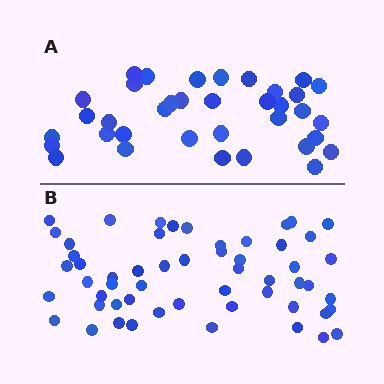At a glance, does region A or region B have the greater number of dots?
Region B (the bottom region) has more dots.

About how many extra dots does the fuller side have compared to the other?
Region B has approximately 20 more dots than region A.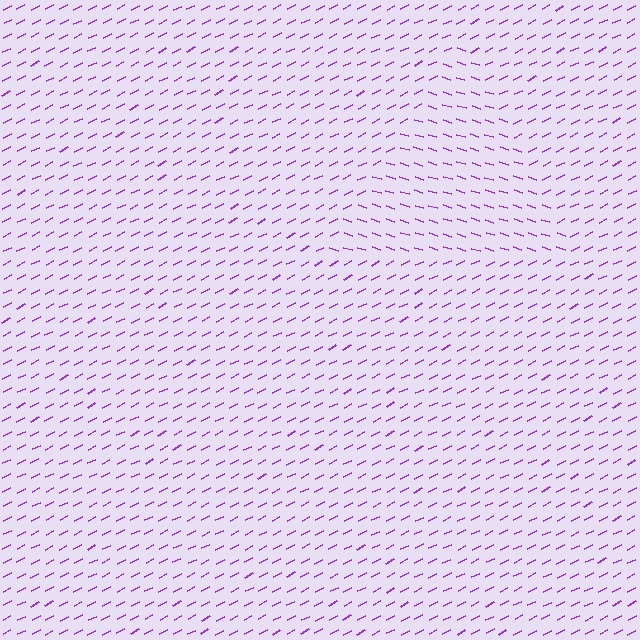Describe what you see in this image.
The image is filled with small purple line segments. A triangle region in the image has lines oriented differently from the surrounding lines, creating a visible texture boundary.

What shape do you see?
I see a triangle.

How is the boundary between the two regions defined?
The boundary is defined purely by a change in line orientation (approximately 45 degrees difference). All lines are the same color and thickness.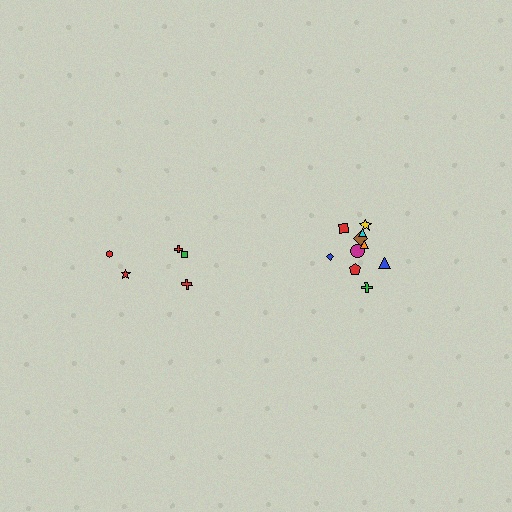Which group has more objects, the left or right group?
The right group.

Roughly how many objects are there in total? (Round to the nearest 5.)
Roughly 15 objects in total.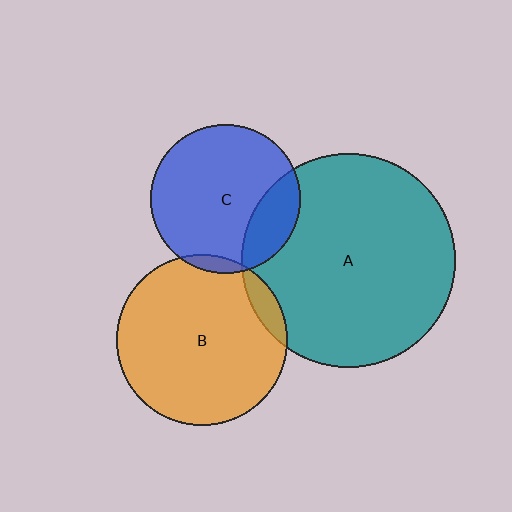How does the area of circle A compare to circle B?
Approximately 1.6 times.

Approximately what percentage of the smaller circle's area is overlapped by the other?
Approximately 5%.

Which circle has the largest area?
Circle A (teal).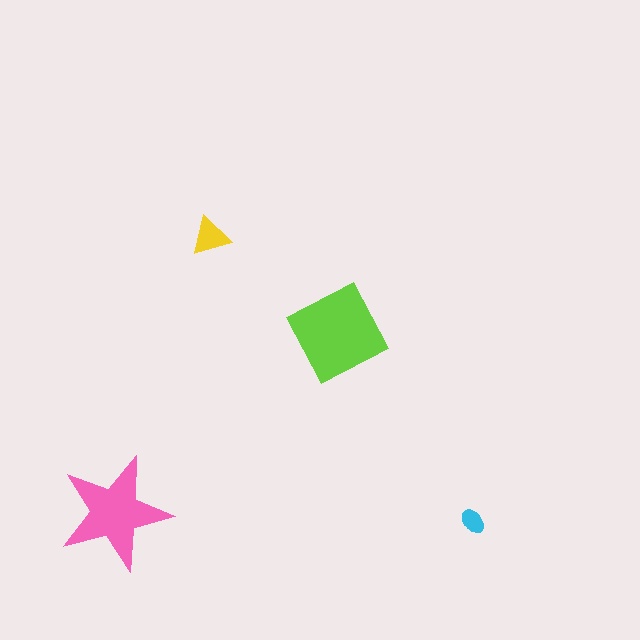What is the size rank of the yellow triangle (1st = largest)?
3rd.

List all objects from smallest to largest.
The cyan ellipse, the yellow triangle, the pink star, the lime square.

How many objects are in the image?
There are 4 objects in the image.